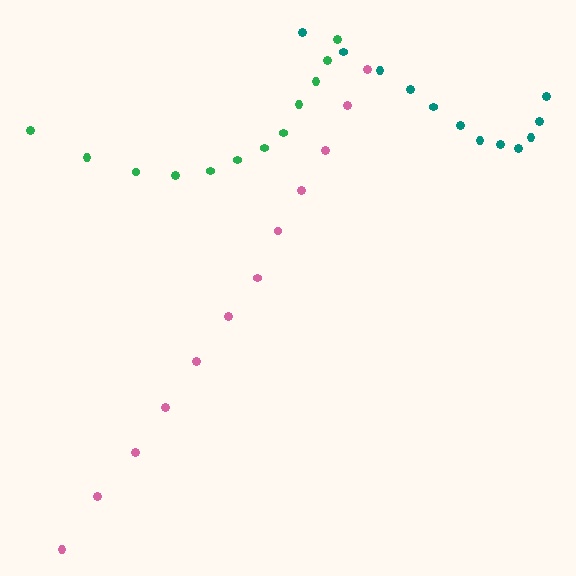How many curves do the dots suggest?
There are 3 distinct paths.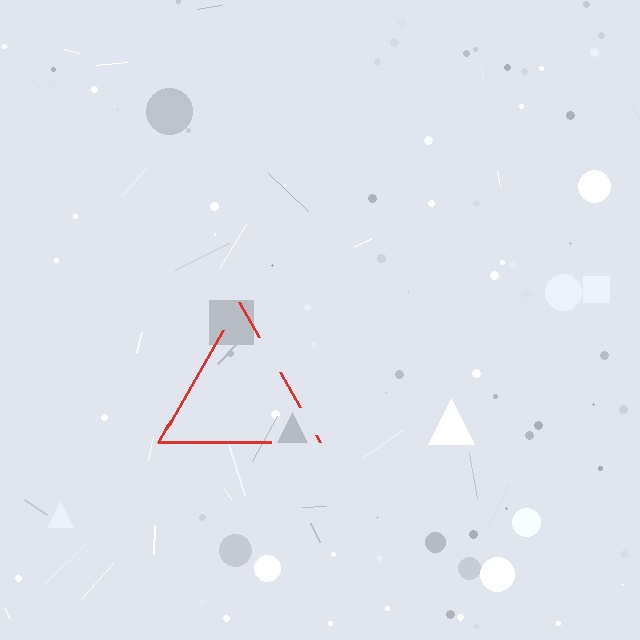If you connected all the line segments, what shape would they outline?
They would outline a triangle.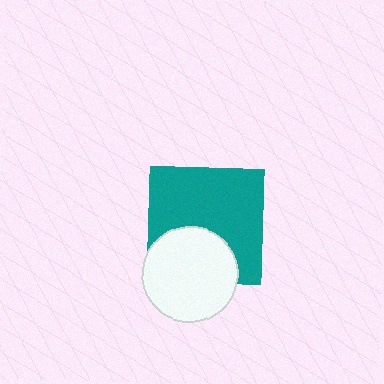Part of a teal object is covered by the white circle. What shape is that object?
It is a square.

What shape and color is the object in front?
The object in front is a white circle.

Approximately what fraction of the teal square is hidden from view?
Roughly 34% of the teal square is hidden behind the white circle.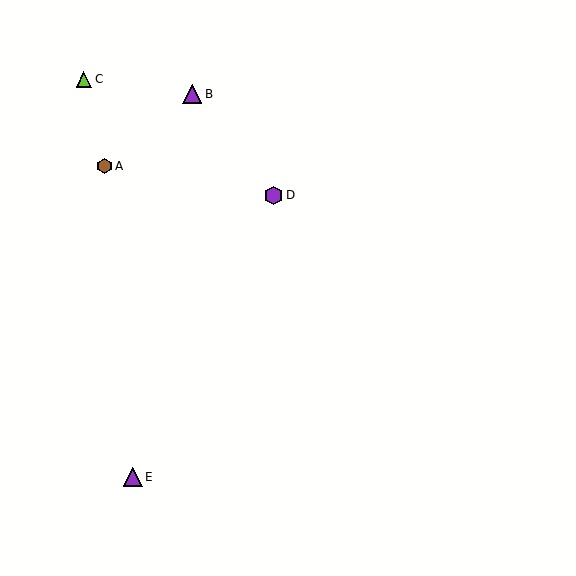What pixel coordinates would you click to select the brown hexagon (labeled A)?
Click at (104, 166) to select the brown hexagon A.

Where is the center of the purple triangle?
The center of the purple triangle is at (133, 477).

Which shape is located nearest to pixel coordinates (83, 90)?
The lime triangle (labeled C) at (84, 79) is nearest to that location.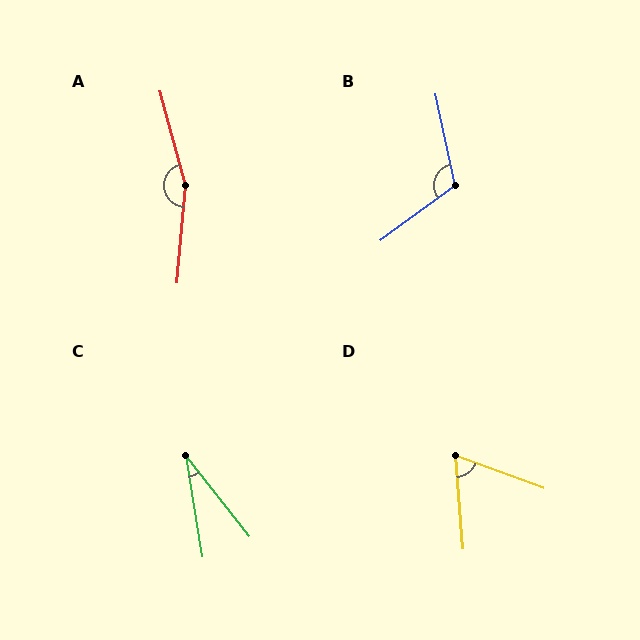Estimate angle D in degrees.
Approximately 65 degrees.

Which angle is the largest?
A, at approximately 160 degrees.